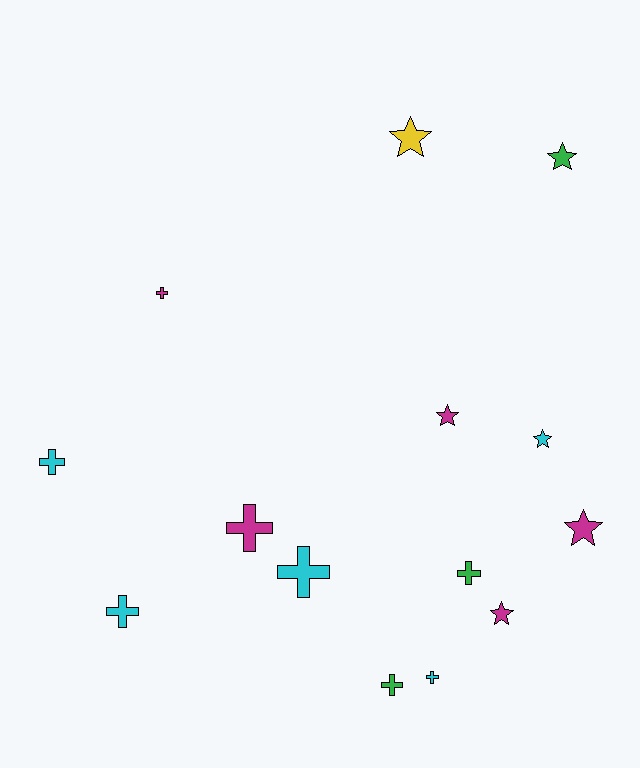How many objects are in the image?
There are 14 objects.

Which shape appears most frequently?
Cross, with 8 objects.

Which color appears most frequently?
Magenta, with 5 objects.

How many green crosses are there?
There are 2 green crosses.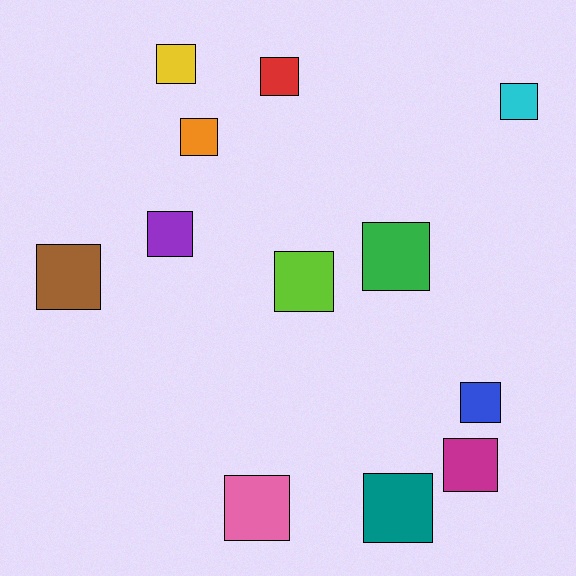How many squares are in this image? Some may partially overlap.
There are 12 squares.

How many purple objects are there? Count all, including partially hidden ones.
There is 1 purple object.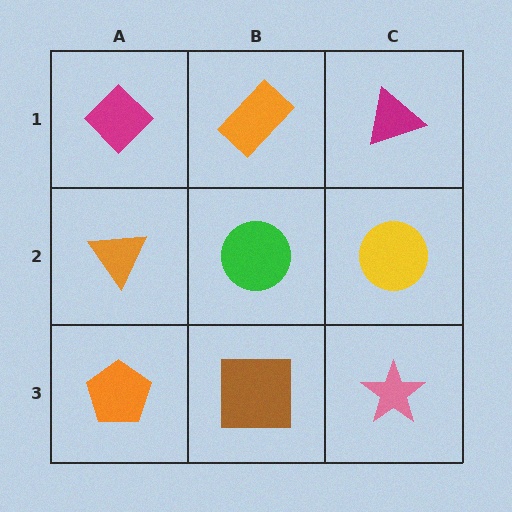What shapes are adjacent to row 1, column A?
An orange triangle (row 2, column A), an orange rectangle (row 1, column B).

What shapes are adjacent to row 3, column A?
An orange triangle (row 2, column A), a brown square (row 3, column B).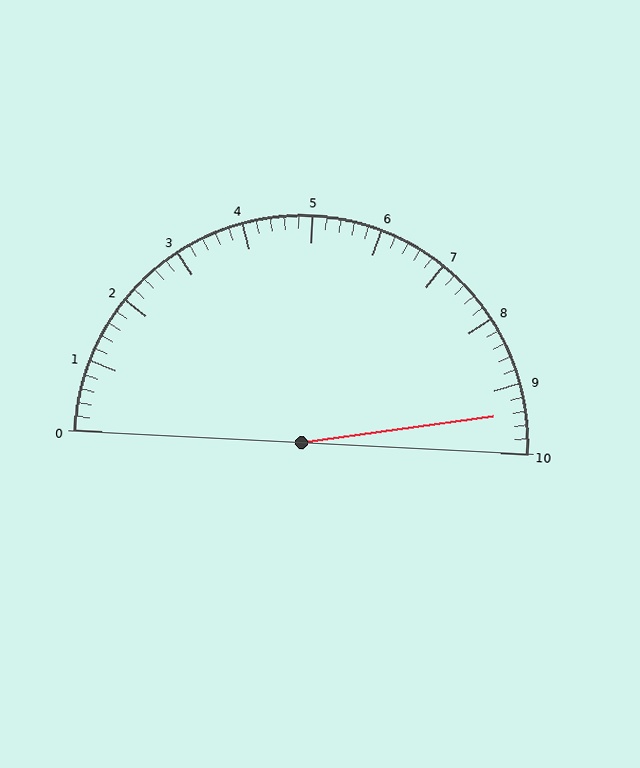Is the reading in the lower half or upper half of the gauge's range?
The reading is in the upper half of the range (0 to 10).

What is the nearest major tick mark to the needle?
The nearest major tick mark is 9.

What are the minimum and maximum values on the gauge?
The gauge ranges from 0 to 10.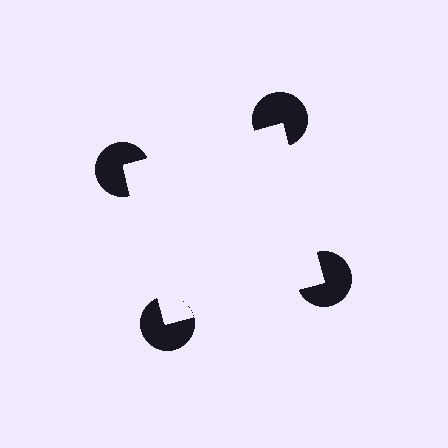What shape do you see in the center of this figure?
An illusory square — its edges are inferred from the aligned wedge cuts in the pac-man discs, not physically drawn.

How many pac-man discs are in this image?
There are 4 — one at each vertex of the illusory square.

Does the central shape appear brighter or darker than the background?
It typically appears slightly brighter than the background, even though no actual brightness change is drawn.